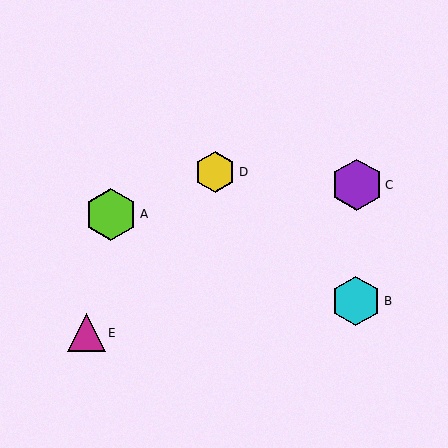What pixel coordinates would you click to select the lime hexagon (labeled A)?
Click at (111, 214) to select the lime hexagon A.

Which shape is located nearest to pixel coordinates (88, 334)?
The magenta triangle (labeled E) at (86, 333) is nearest to that location.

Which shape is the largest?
The lime hexagon (labeled A) is the largest.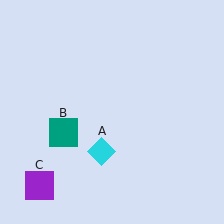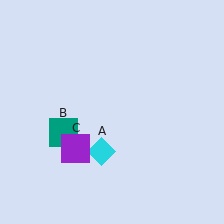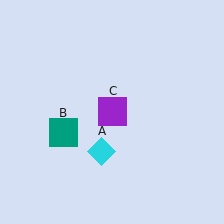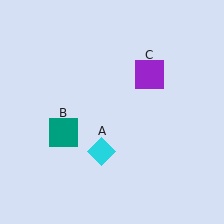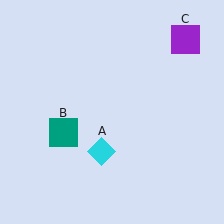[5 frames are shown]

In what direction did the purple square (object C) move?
The purple square (object C) moved up and to the right.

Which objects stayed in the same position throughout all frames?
Cyan diamond (object A) and teal square (object B) remained stationary.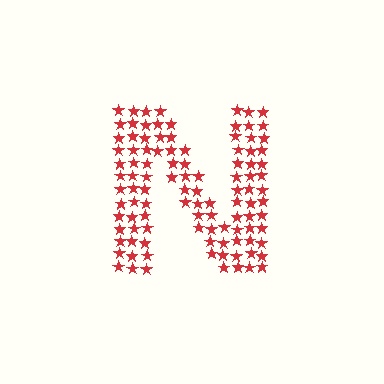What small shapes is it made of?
It is made of small stars.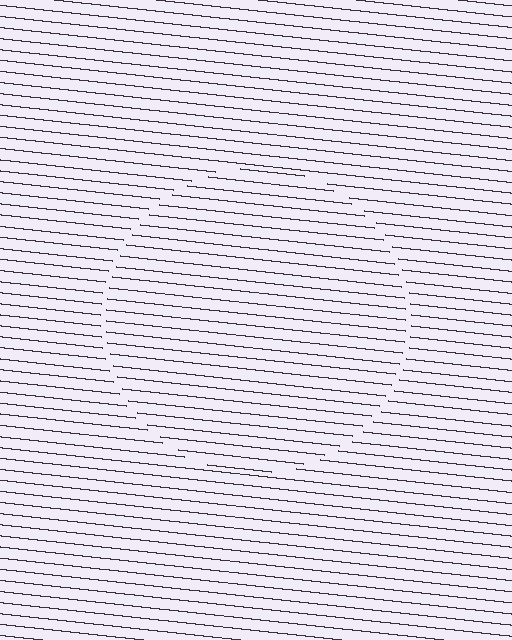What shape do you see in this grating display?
An illusory circle. The interior of the shape contains the same grating, shifted by half a period — the contour is defined by the phase discontinuity where line-ends from the inner and outer gratings abut.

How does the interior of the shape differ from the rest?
The interior of the shape contains the same grating, shifted by half a period — the contour is defined by the phase discontinuity where line-ends from the inner and outer gratings abut.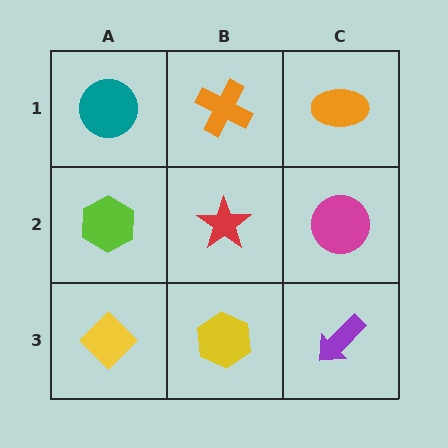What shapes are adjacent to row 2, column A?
A teal circle (row 1, column A), a yellow diamond (row 3, column A), a red star (row 2, column B).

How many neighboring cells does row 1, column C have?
2.